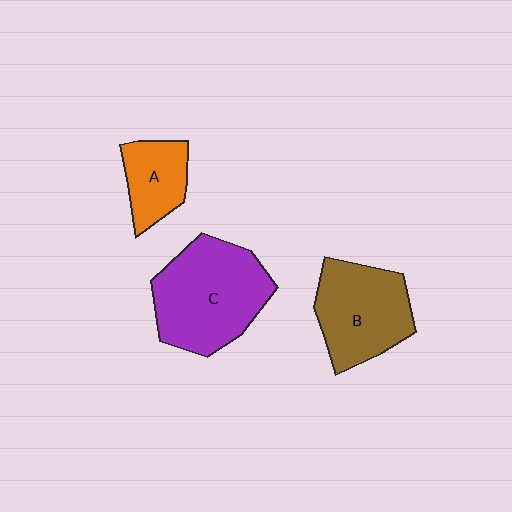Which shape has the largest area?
Shape C (purple).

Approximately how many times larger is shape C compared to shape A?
Approximately 2.2 times.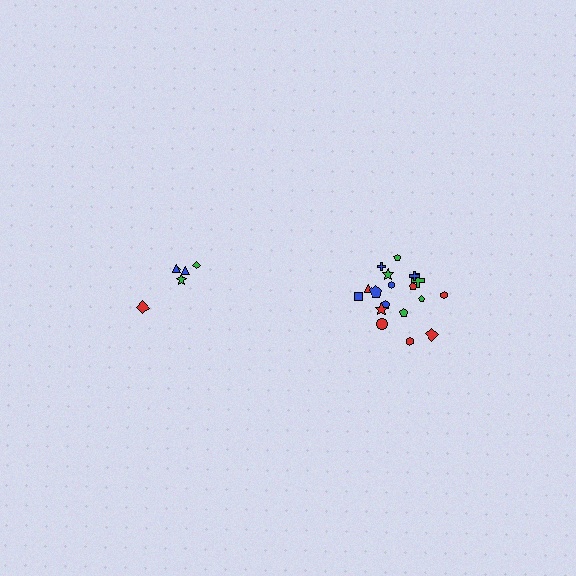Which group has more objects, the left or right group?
The right group.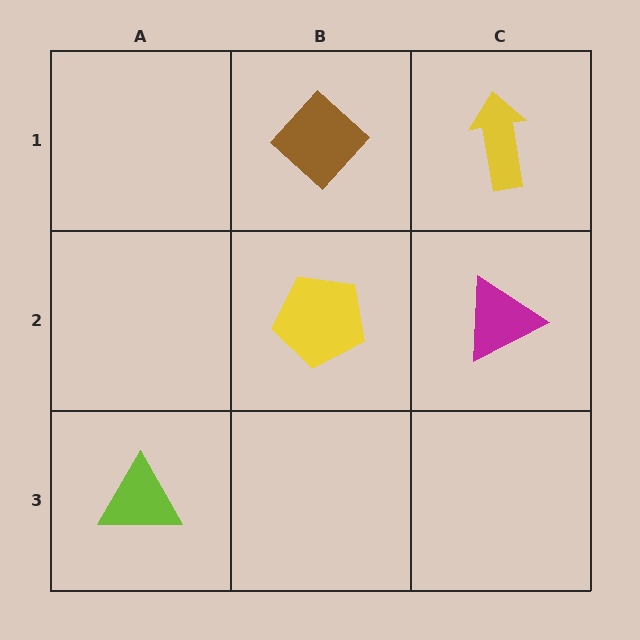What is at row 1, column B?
A brown diamond.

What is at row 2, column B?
A yellow pentagon.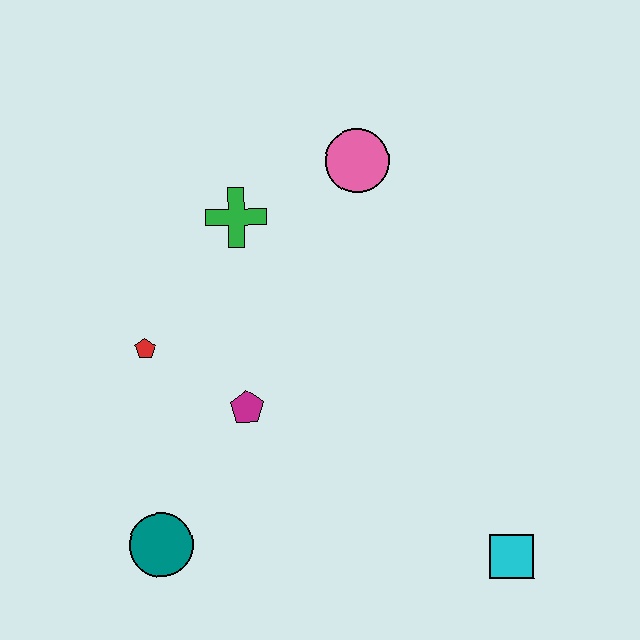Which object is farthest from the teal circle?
The pink circle is farthest from the teal circle.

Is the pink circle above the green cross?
Yes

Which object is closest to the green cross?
The pink circle is closest to the green cross.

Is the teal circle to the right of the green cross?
No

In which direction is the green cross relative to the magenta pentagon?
The green cross is above the magenta pentagon.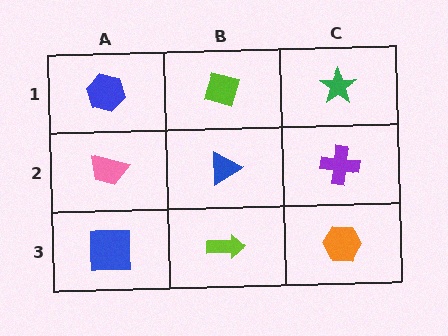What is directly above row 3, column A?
A pink trapezoid.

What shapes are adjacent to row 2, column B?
A lime diamond (row 1, column B), a lime arrow (row 3, column B), a pink trapezoid (row 2, column A), a purple cross (row 2, column C).